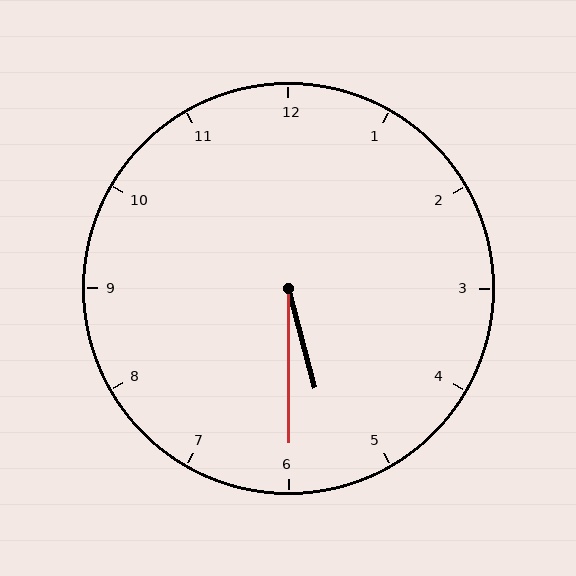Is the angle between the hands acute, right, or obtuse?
It is acute.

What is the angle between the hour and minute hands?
Approximately 15 degrees.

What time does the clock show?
5:30.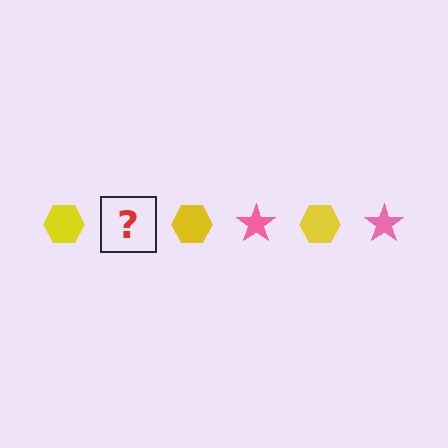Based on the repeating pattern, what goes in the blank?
The blank should be a pink star.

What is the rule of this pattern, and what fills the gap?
The rule is that the pattern alternates between yellow hexagon and pink star. The gap should be filled with a pink star.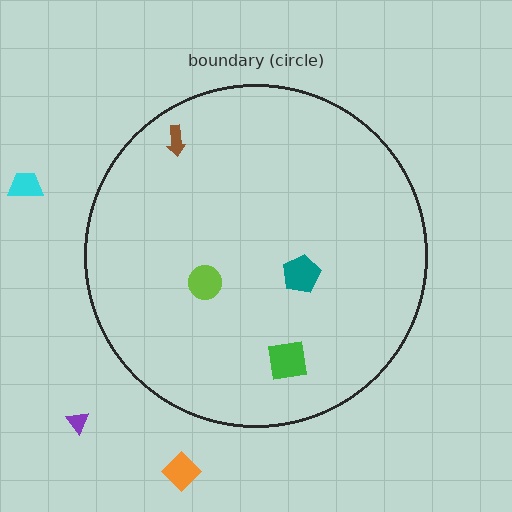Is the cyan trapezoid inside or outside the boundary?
Outside.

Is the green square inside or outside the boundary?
Inside.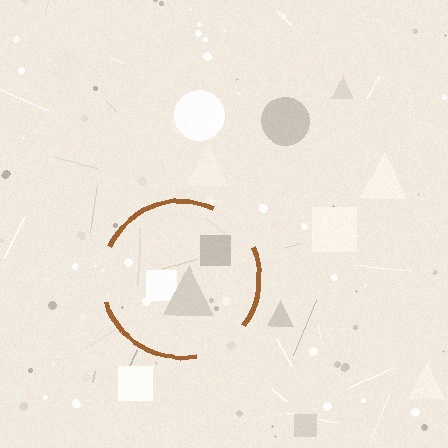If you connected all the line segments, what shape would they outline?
They would outline a circle.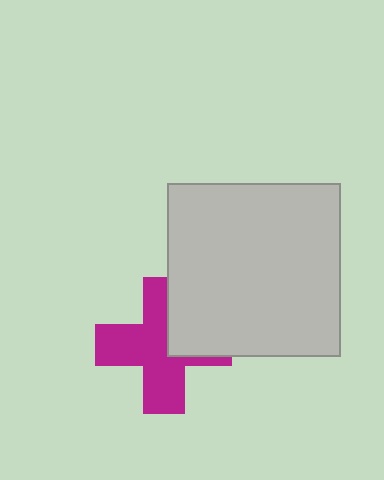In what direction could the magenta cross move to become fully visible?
The magenta cross could move toward the lower-left. That would shift it out from behind the light gray square entirely.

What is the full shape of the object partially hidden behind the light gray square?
The partially hidden object is a magenta cross.